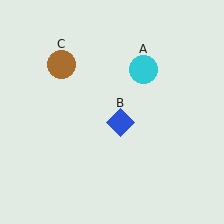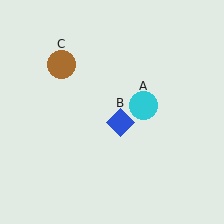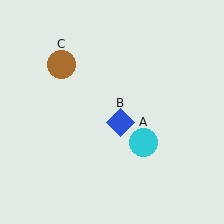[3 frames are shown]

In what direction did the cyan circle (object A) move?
The cyan circle (object A) moved down.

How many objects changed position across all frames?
1 object changed position: cyan circle (object A).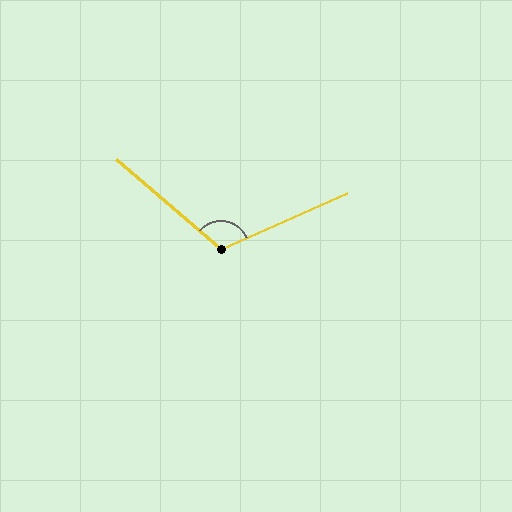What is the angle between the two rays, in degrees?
Approximately 116 degrees.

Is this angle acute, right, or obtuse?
It is obtuse.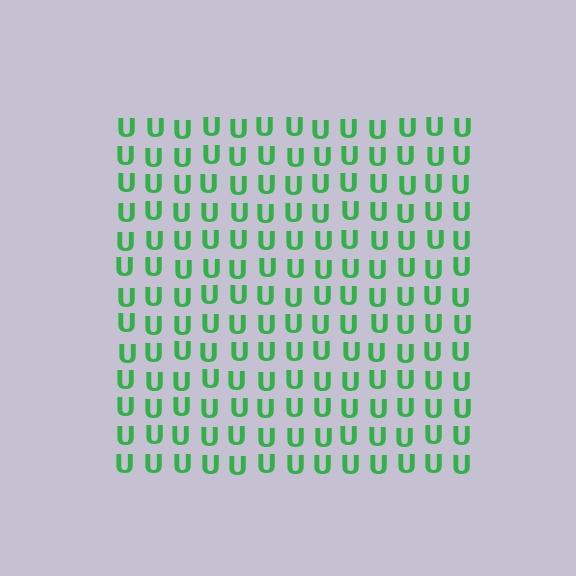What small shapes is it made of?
It is made of small letter U's.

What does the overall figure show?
The overall figure shows a square.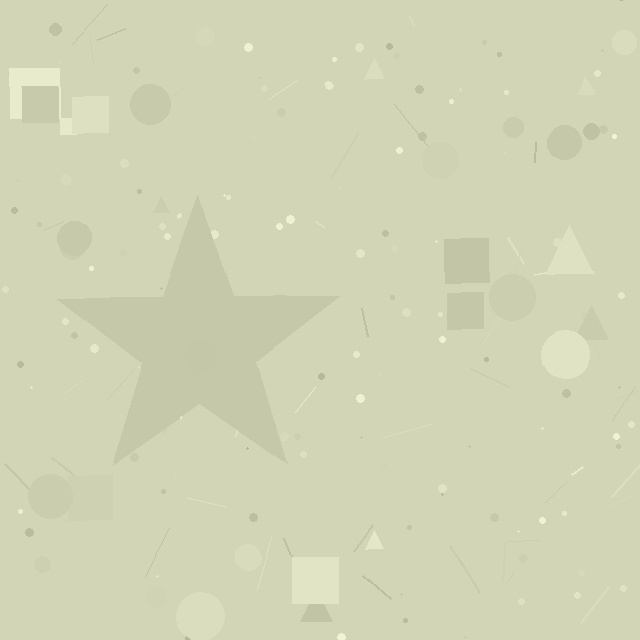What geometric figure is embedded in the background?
A star is embedded in the background.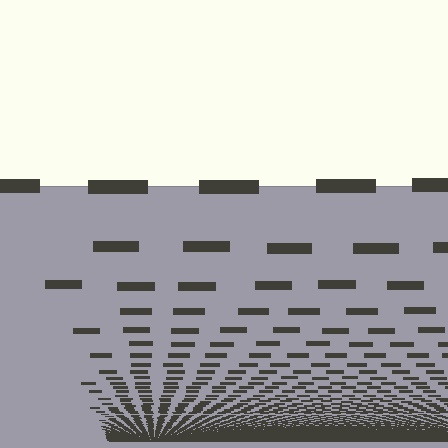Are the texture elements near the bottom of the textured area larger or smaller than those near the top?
Smaller. The gradient is inverted — elements near the bottom are smaller and denser.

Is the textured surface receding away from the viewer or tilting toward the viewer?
The surface appears to tilt toward the viewer. Texture elements get larger and sparser toward the top.